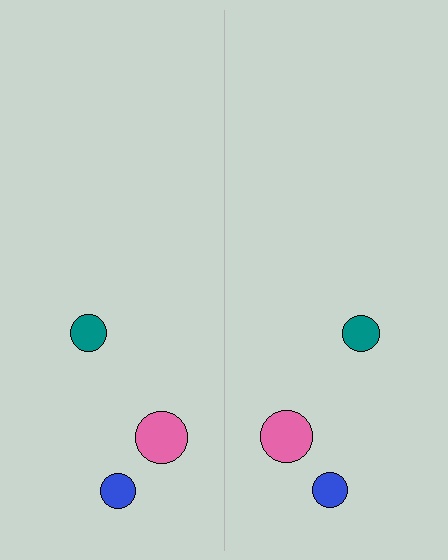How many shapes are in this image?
There are 6 shapes in this image.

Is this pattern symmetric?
Yes, this pattern has bilateral (reflection) symmetry.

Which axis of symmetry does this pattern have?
The pattern has a vertical axis of symmetry running through the center of the image.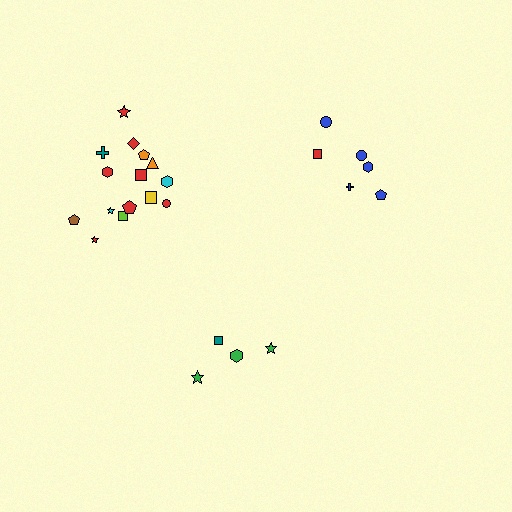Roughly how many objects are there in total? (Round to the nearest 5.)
Roughly 25 objects in total.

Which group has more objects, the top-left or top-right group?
The top-left group.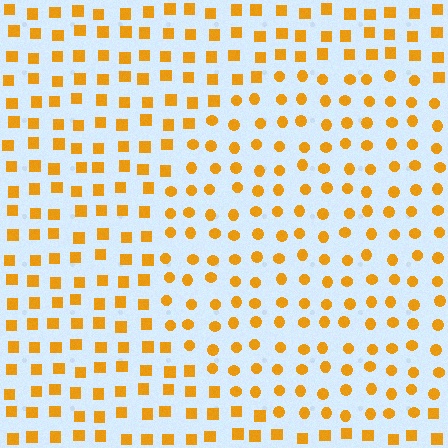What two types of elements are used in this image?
The image uses circles inside the circle region and squares outside it.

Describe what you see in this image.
The image is filled with small orange elements arranged in a uniform grid. A circle-shaped region contains circles, while the surrounding area contains squares. The boundary is defined purely by the change in element shape.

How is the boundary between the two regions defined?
The boundary is defined by a change in element shape: circles inside vs. squares outside. All elements share the same color and spacing.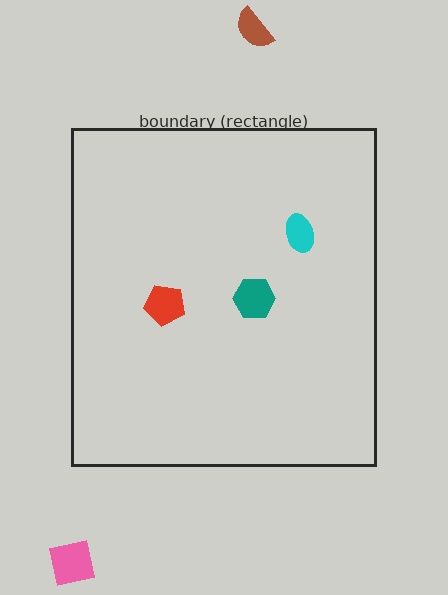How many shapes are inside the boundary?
3 inside, 2 outside.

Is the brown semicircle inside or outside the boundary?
Outside.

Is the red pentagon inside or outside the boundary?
Inside.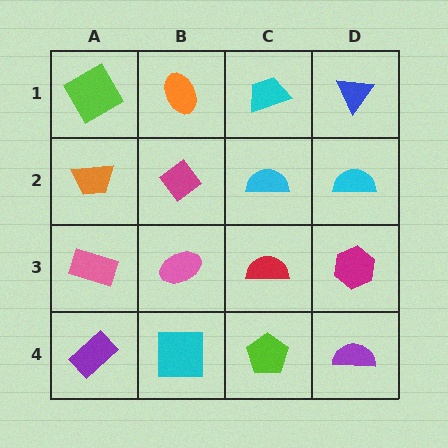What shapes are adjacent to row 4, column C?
A red semicircle (row 3, column C), a cyan square (row 4, column B), a purple semicircle (row 4, column D).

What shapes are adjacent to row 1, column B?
A magenta diamond (row 2, column B), a lime square (row 1, column A), a cyan trapezoid (row 1, column C).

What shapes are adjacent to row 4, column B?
A pink ellipse (row 3, column B), a purple rectangle (row 4, column A), a lime pentagon (row 4, column C).